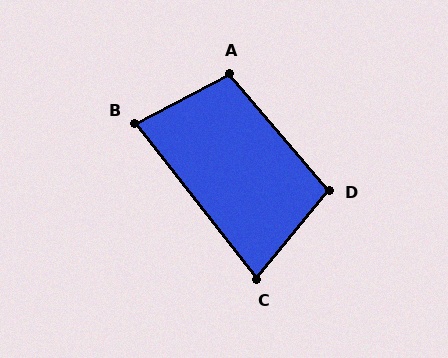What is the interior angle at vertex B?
Approximately 80 degrees (acute).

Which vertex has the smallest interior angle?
C, at approximately 77 degrees.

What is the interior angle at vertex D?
Approximately 100 degrees (obtuse).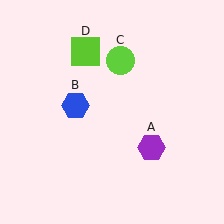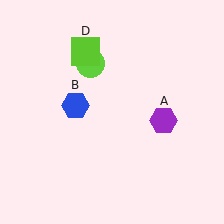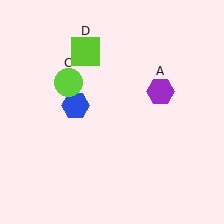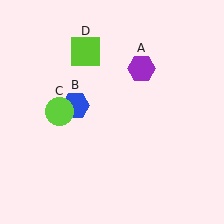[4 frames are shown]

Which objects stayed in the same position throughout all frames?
Blue hexagon (object B) and lime square (object D) remained stationary.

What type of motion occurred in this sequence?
The purple hexagon (object A), lime circle (object C) rotated counterclockwise around the center of the scene.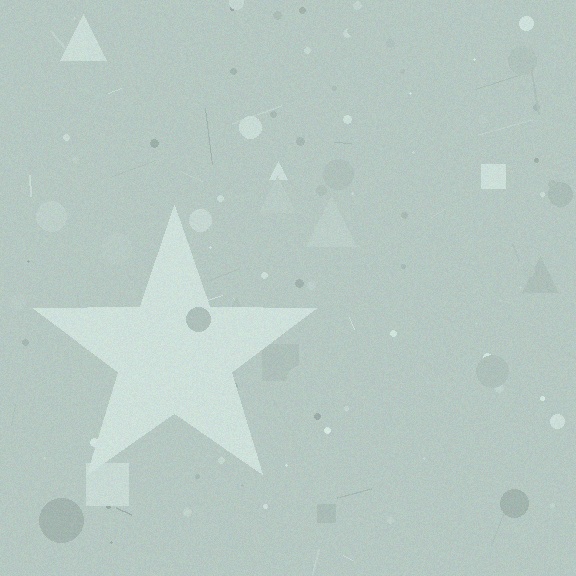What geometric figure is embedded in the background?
A star is embedded in the background.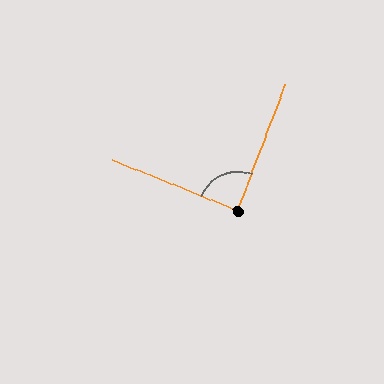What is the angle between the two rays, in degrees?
Approximately 89 degrees.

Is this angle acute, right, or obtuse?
It is approximately a right angle.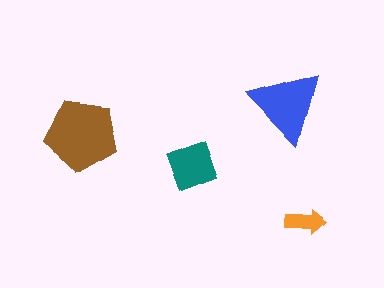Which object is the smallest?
The orange arrow.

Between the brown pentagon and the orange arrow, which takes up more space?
The brown pentagon.